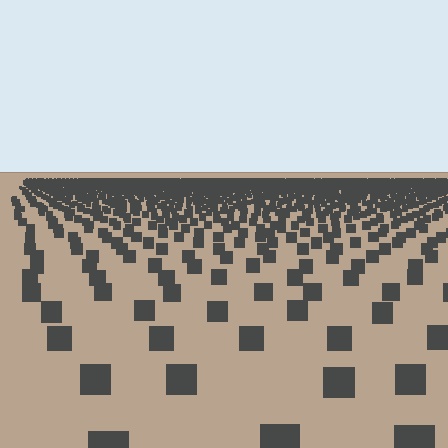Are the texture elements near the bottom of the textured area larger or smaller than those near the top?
Larger. Near the bottom, elements are closer to the viewer and appear at a bigger on-screen size.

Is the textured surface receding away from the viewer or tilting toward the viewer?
The surface is receding away from the viewer. Texture elements get smaller and denser toward the top.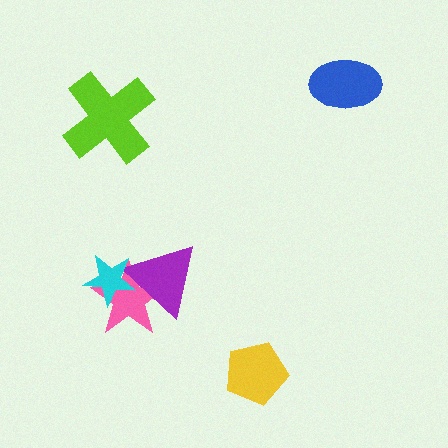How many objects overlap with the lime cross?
0 objects overlap with the lime cross.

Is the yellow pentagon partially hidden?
No, no other shape covers it.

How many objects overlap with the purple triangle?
2 objects overlap with the purple triangle.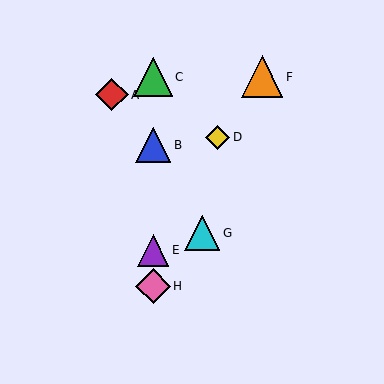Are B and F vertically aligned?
No, B is at x≈153 and F is at x≈262.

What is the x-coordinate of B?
Object B is at x≈153.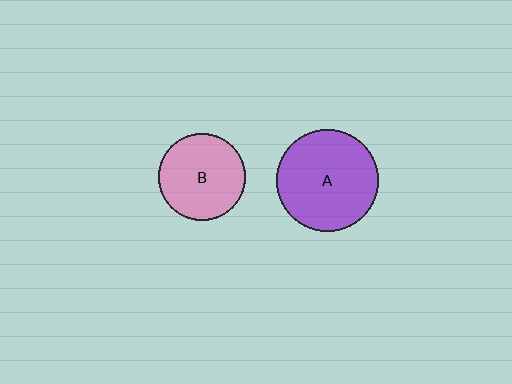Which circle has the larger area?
Circle A (purple).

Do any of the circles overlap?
No, none of the circles overlap.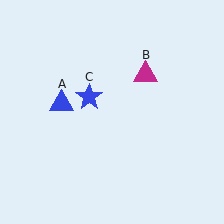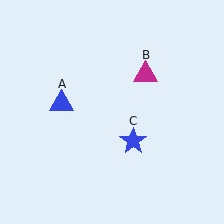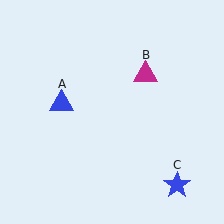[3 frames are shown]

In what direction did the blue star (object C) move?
The blue star (object C) moved down and to the right.